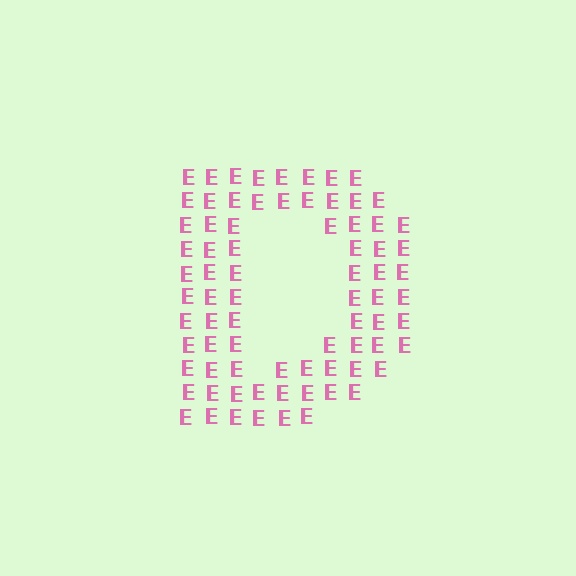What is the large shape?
The large shape is the letter D.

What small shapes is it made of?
It is made of small letter E's.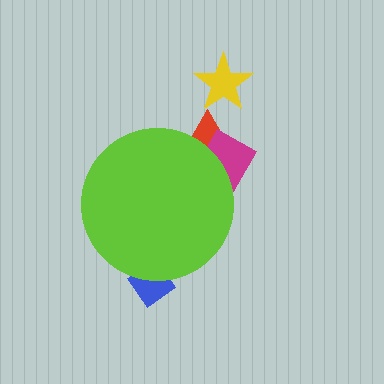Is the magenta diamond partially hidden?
Yes, the magenta diamond is partially hidden behind the lime circle.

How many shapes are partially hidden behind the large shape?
3 shapes are partially hidden.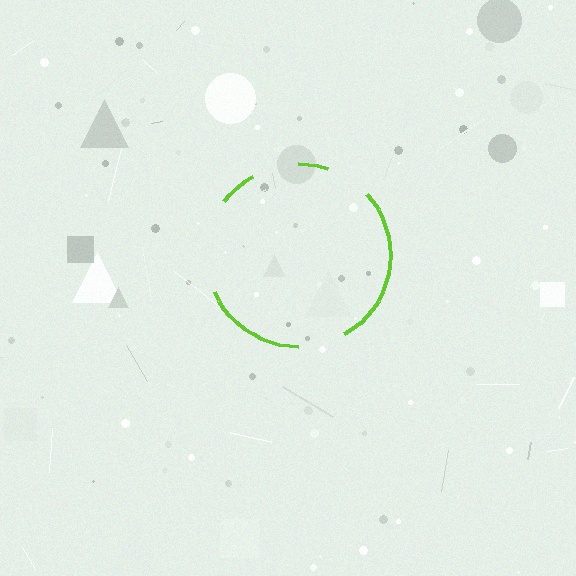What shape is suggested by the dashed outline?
The dashed outline suggests a circle.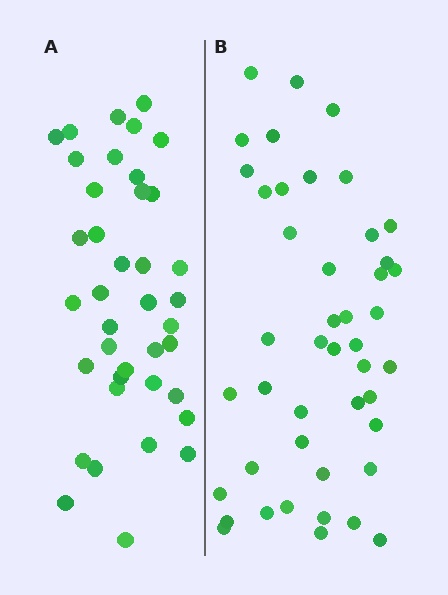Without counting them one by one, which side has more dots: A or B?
Region B (the right region) has more dots.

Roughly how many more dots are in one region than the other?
Region B has about 6 more dots than region A.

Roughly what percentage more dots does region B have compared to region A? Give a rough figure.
About 15% more.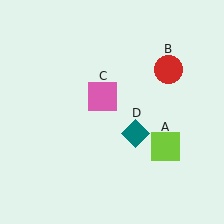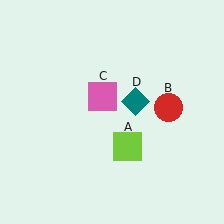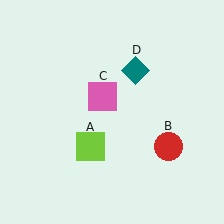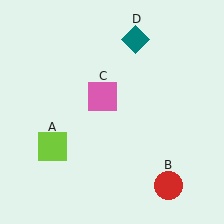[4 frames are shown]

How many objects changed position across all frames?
3 objects changed position: lime square (object A), red circle (object B), teal diamond (object D).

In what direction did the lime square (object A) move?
The lime square (object A) moved left.